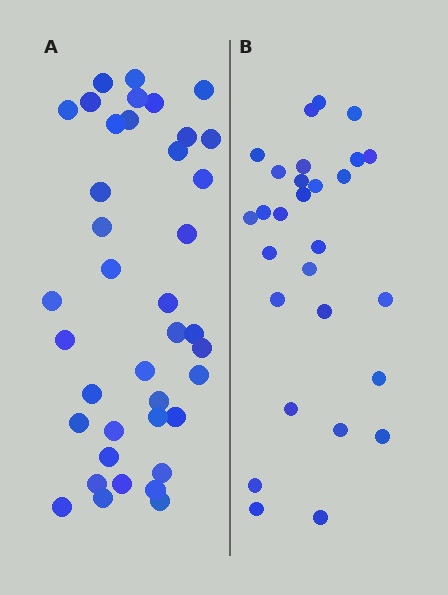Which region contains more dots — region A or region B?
Region A (the left region) has more dots.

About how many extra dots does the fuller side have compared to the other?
Region A has roughly 12 or so more dots than region B.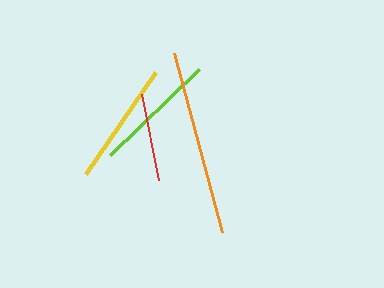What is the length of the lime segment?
The lime segment is approximately 124 pixels long.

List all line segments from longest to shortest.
From longest to shortest: orange, yellow, lime, red.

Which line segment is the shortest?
The red line is the shortest at approximately 88 pixels.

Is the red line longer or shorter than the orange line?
The orange line is longer than the red line.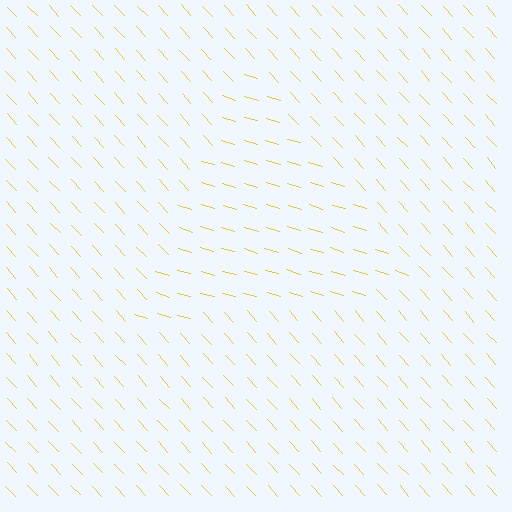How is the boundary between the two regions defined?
The boundary is defined purely by a change in line orientation (approximately 31 degrees difference). All lines are the same color and thickness.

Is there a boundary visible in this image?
Yes, there is a texture boundary formed by a change in line orientation.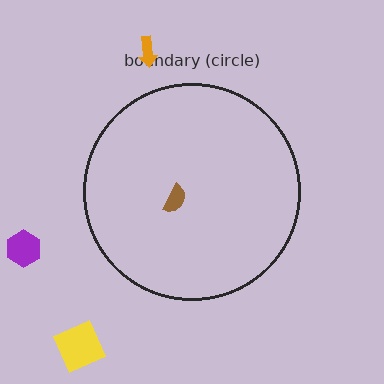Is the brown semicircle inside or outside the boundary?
Inside.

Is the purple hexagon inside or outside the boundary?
Outside.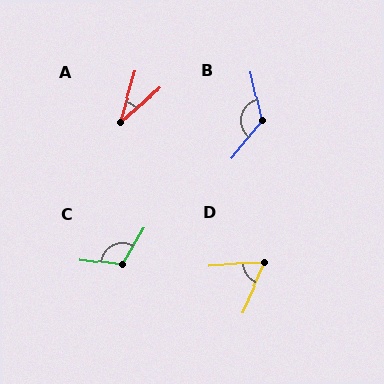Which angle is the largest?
B, at approximately 129 degrees.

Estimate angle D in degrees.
Approximately 63 degrees.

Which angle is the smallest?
A, at approximately 33 degrees.